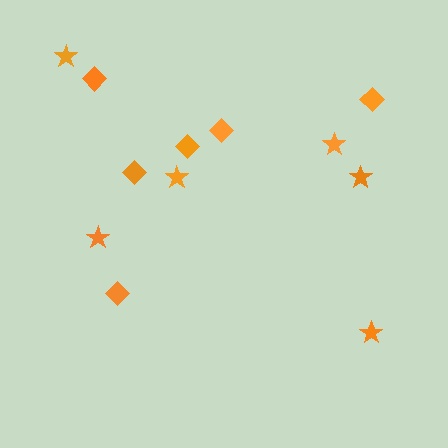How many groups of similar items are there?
There are 2 groups: one group of stars (6) and one group of diamonds (6).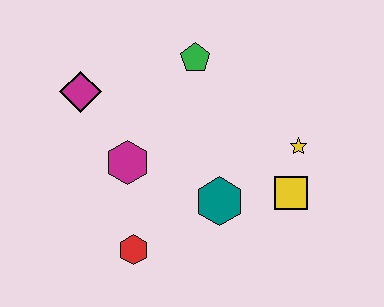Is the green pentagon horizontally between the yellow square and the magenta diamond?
Yes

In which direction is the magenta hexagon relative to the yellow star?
The magenta hexagon is to the left of the yellow star.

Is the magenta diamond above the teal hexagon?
Yes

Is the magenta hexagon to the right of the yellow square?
No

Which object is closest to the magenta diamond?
The magenta hexagon is closest to the magenta diamond.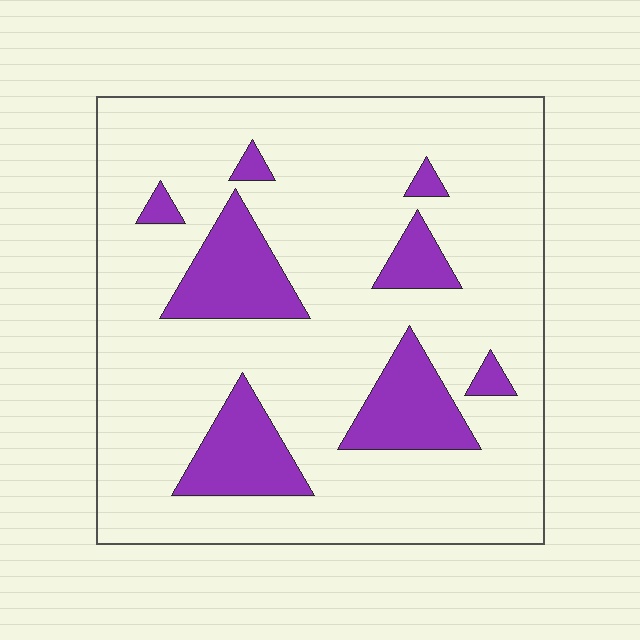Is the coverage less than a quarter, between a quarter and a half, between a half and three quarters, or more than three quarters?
Less than a quarter.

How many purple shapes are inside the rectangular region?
8.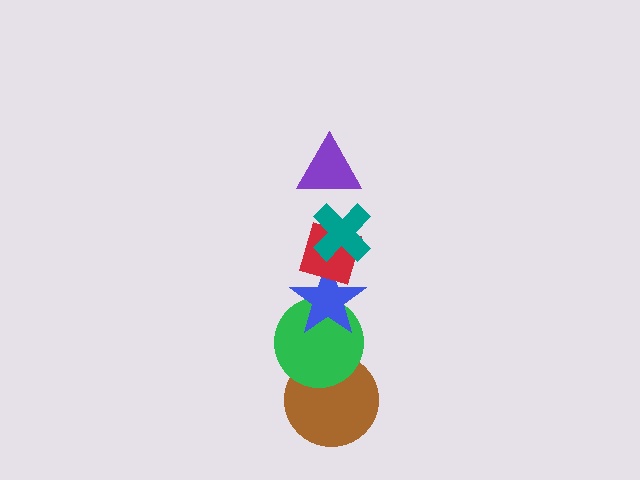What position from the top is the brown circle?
The brown circle is 6th from the top.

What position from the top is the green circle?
The green circle is 5th from the top.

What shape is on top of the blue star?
The red diamond is on top of the blue star.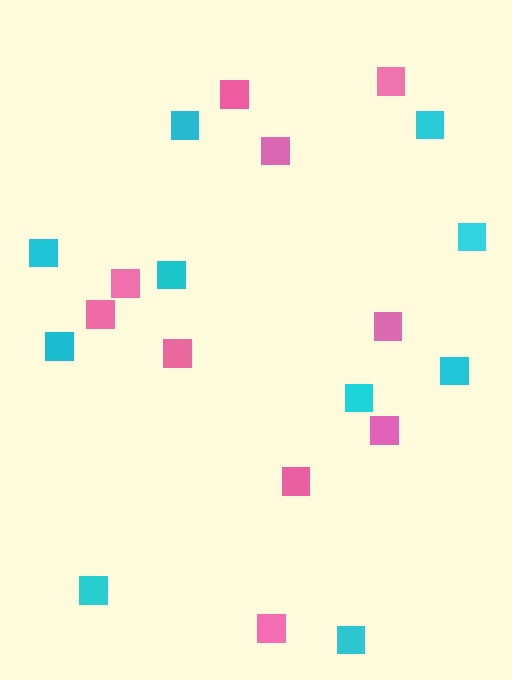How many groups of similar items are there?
There are 2 groups: one group of pink squares (10) and one group of cyan squares (10).